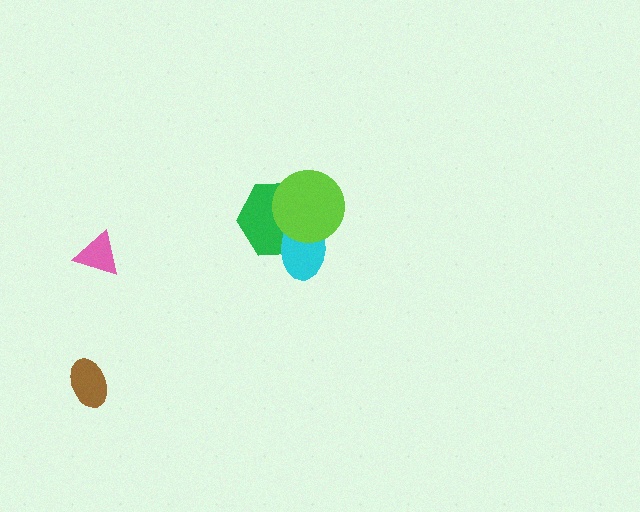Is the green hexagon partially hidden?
Yes, it is partially covered by another shape.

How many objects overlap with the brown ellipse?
0 objects overlap with the brown ellipse.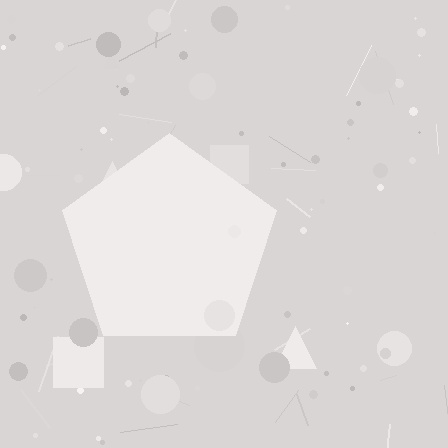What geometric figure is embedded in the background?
A pentagon is embedded in the background.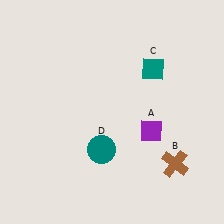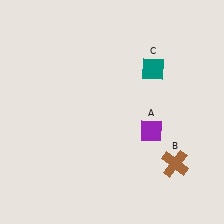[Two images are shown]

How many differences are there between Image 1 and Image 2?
There is 1 difference between the two images.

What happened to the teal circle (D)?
The teal circle (D) was removed in Image 2. It was in the bottom-left area of Image 1.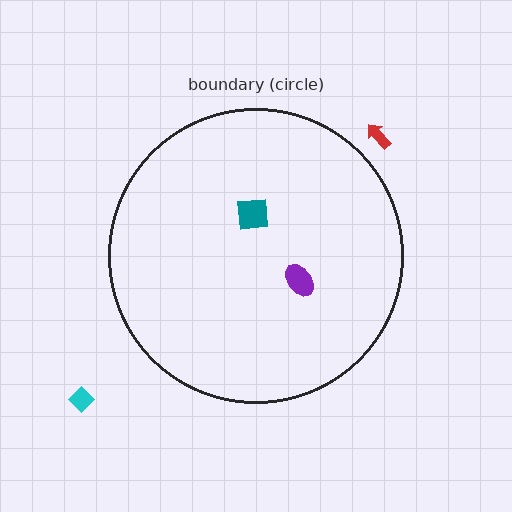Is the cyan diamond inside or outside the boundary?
Outside.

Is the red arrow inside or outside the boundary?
Outside.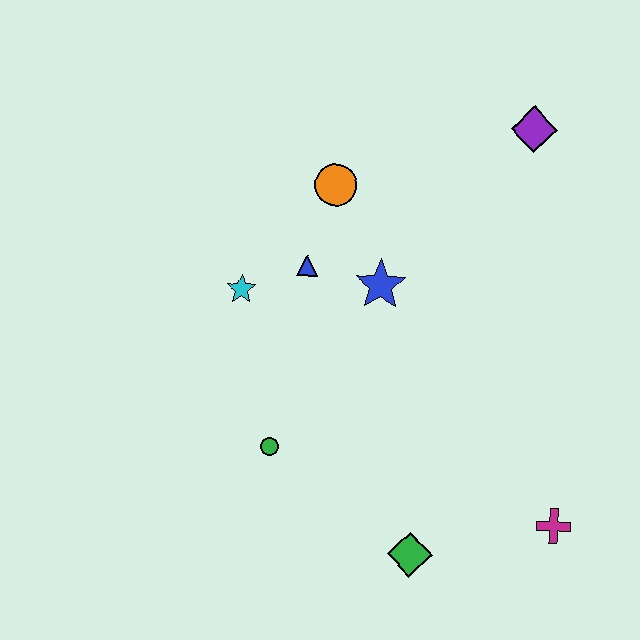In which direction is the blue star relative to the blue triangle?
The blue star is to the right of the blue triangle.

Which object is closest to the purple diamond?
The orange circle is closest to the purple diamond.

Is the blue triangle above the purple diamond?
No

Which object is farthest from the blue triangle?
The magenta cross is farthest from the blue triangle.